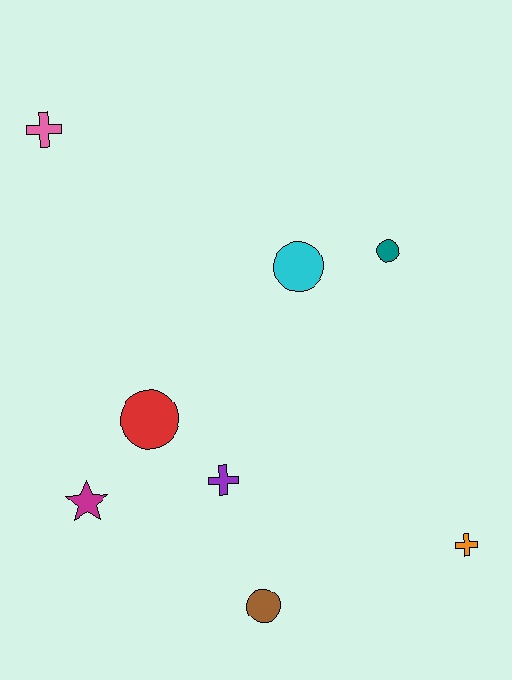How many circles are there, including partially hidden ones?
There are 4 circles.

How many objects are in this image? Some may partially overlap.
There are 8 objects.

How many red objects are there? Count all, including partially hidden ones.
There is 1 red object.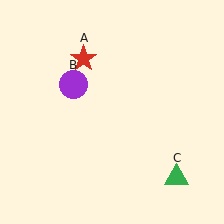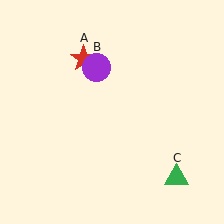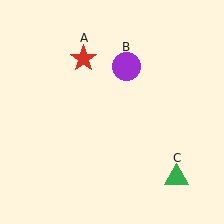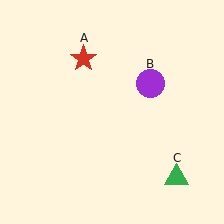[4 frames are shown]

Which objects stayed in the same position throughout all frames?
Red star (object A) and green triangle (object C) remained stationary.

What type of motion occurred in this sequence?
The purple circle (object B) rotated clockwise around the center of the scene.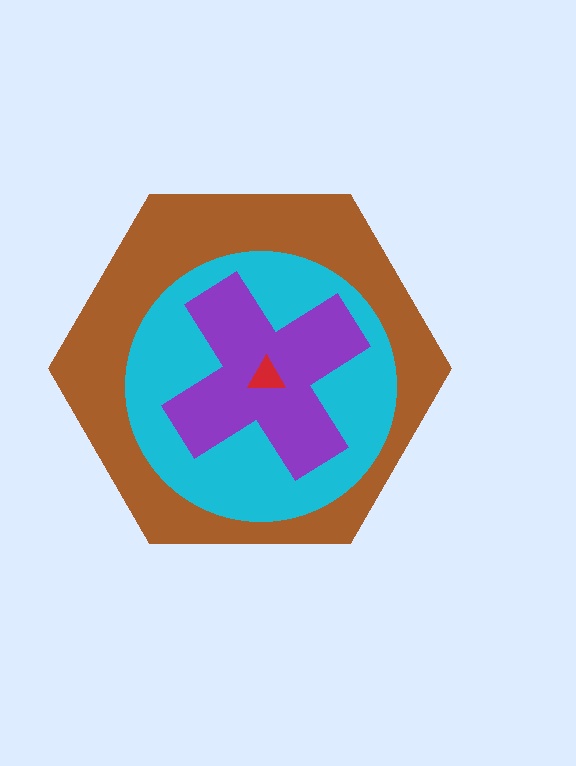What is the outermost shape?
The brown hexagon.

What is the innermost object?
The red triangle.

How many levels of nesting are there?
4.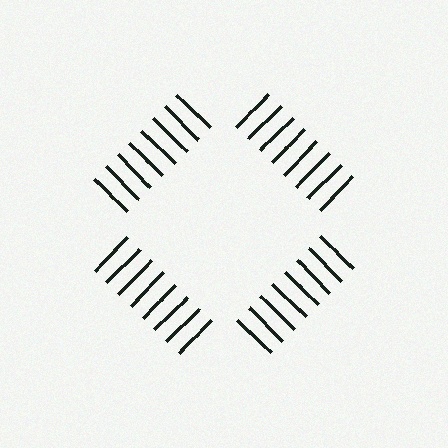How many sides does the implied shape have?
4 sides — the line-ends trace a square.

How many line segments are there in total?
32 — 8 along each of the 4 edges.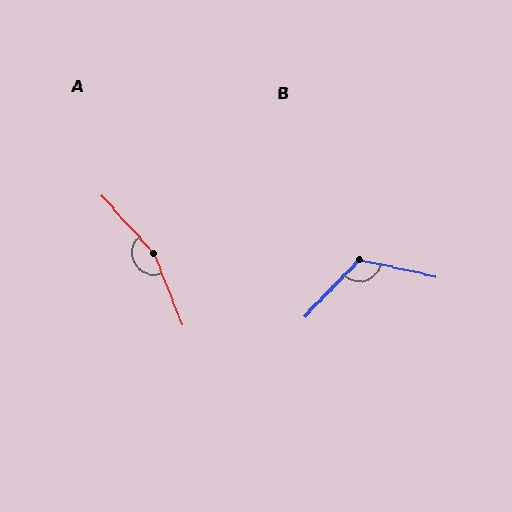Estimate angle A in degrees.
Approximately 159 degrees.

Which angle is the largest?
A, at approximately 159 degrees.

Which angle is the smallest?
B, at approximately 121 degrees.